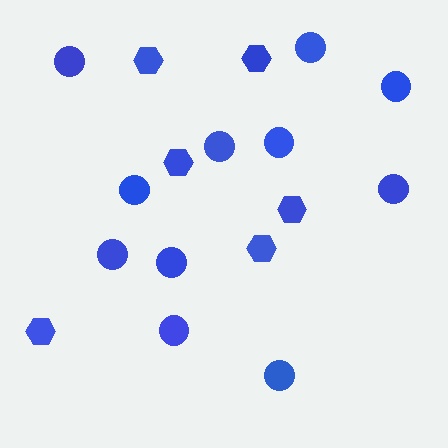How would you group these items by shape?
There are 2 groups: one group of circles (11) and one group of hexagons (6).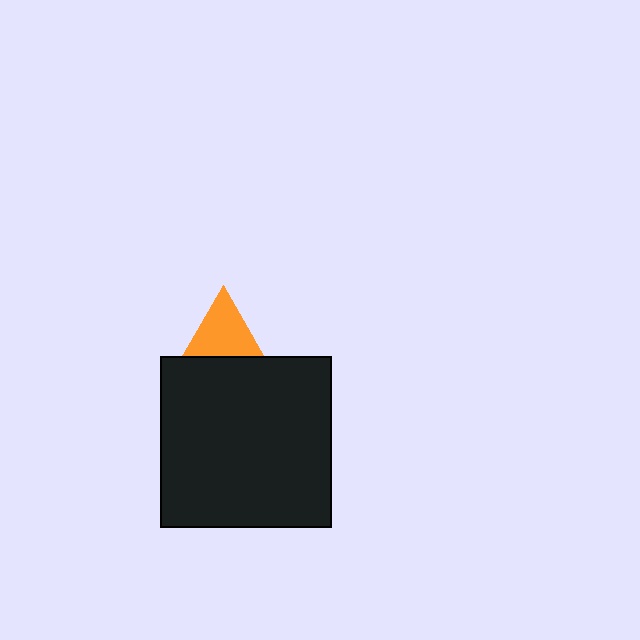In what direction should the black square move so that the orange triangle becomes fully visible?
The black square should move down. That is the shortest direction to clear the overlap and leave the orange triangle fully visible.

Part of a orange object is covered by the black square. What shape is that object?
It is a triangle.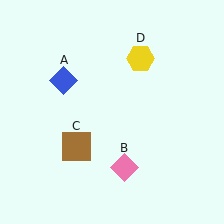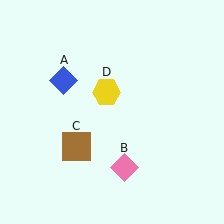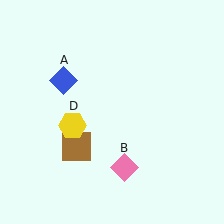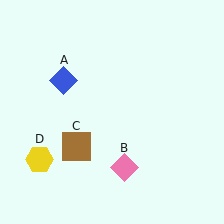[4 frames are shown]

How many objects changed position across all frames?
1 object changed position: yellow hexagon (object D).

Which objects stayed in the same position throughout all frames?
Blue diamond (object A) and pink diamond (object B) and brown square (object C) remained stationary.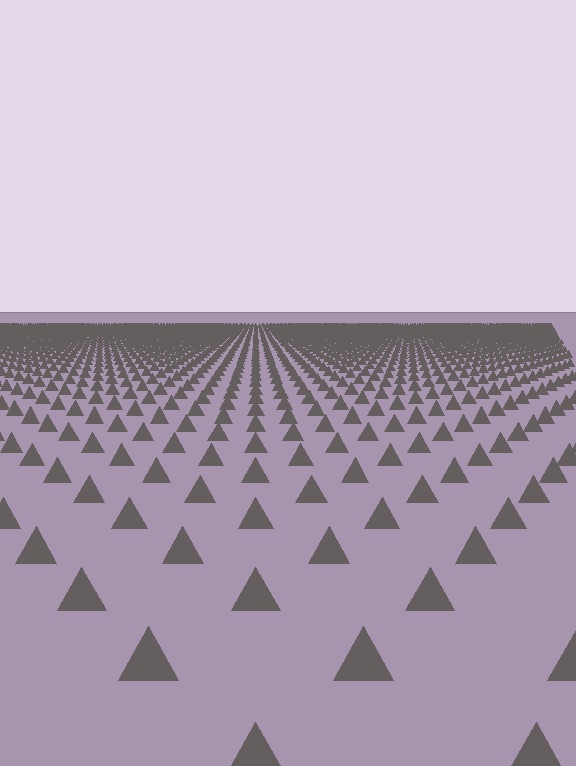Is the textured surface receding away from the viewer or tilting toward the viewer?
The surface is receding away from the viewer. Texture elements get smaller and denser toward the top.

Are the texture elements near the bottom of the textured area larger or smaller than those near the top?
Larger. Near the bottom, elements are closer to the viewer and appear at a bigger on-screen size.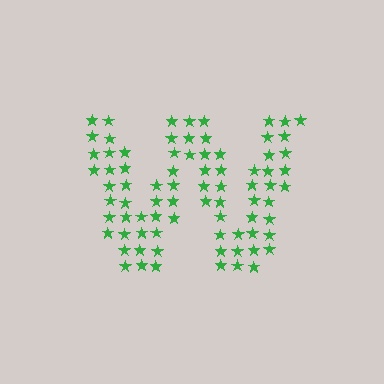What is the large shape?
The large shape is the letter W.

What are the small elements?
The small elements are stars.